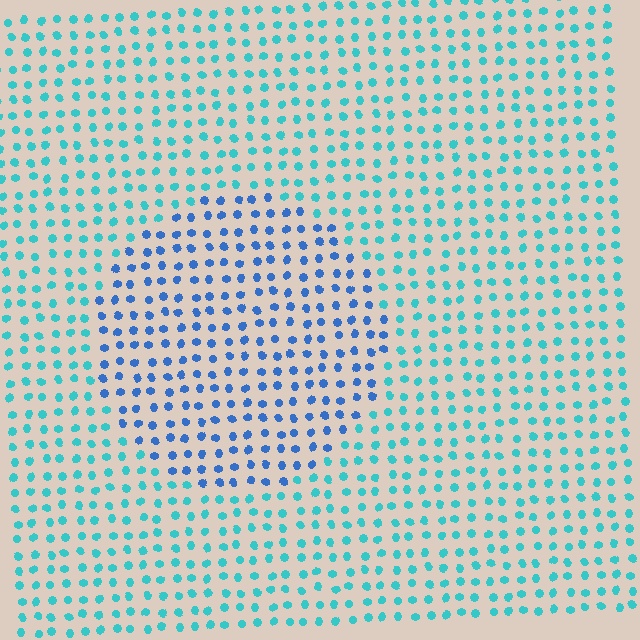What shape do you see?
I see a circle.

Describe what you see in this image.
The image is filled with small cyan elements in a uniform arrangement. A circle-shaped region is visible where the elements are tinted to a slightly different hue, forming a subtle color boundary.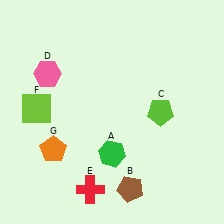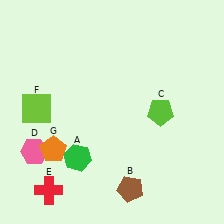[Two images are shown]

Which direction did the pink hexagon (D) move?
The pink hexagon (D) moved down.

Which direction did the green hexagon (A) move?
The green hexagon (A) moved left.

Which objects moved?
The objects that moved are: the green hexagon (A), the pink hexagon (D), the red cross (E).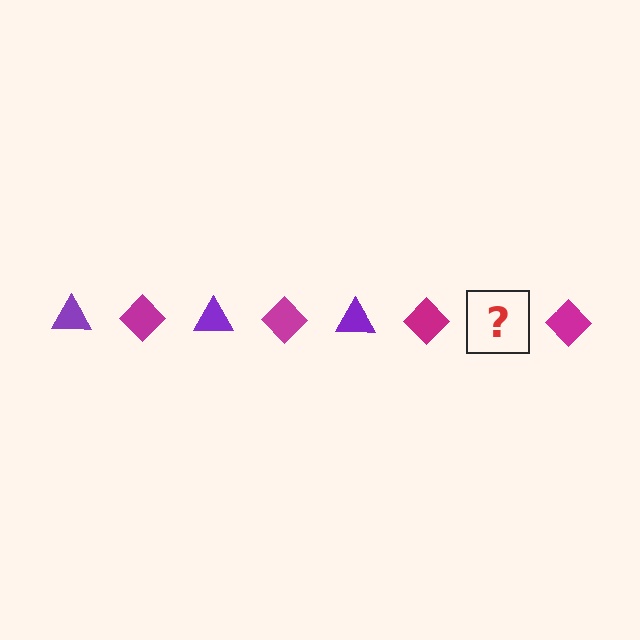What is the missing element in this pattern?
The missing element is a purple triangle.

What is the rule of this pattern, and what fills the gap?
The rule is that the pattern alternates between purple triangle and magenta diamond. The gap should be filled with a purple triangle.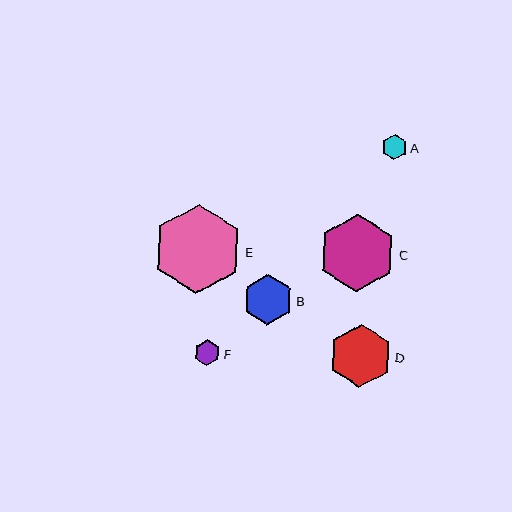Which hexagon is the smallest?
Hexagon A is the smallest with a size of approximately 25 pixels.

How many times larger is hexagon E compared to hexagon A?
Hexagon E is approximately 3.5 times the size of hexagon A.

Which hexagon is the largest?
Hexagon E is the largest with a size of approximately 89 pixels.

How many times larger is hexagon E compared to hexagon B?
Hexagon E is approximately 1.8 times the size of hexagon B.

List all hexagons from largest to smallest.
From largest to smallest: E, C, D, B, F, A.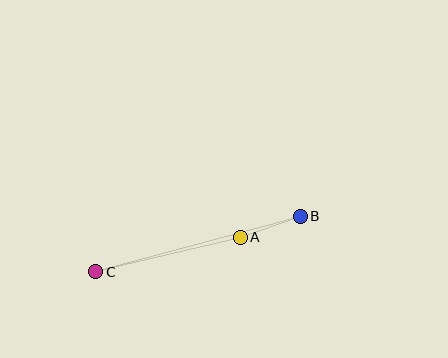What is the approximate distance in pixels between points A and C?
The distance between A and C is approximately 148 pixels.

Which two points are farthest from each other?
Points B and C are farthest from each other.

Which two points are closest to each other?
Points A and B are closest to each other.